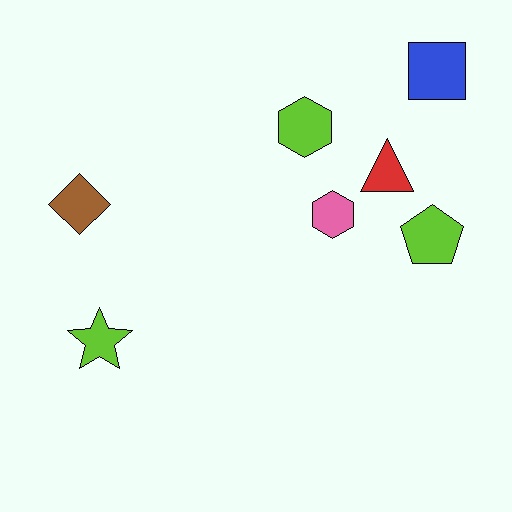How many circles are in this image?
There are no circles.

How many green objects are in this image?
There are no green objects.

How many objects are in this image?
There are 7 objects.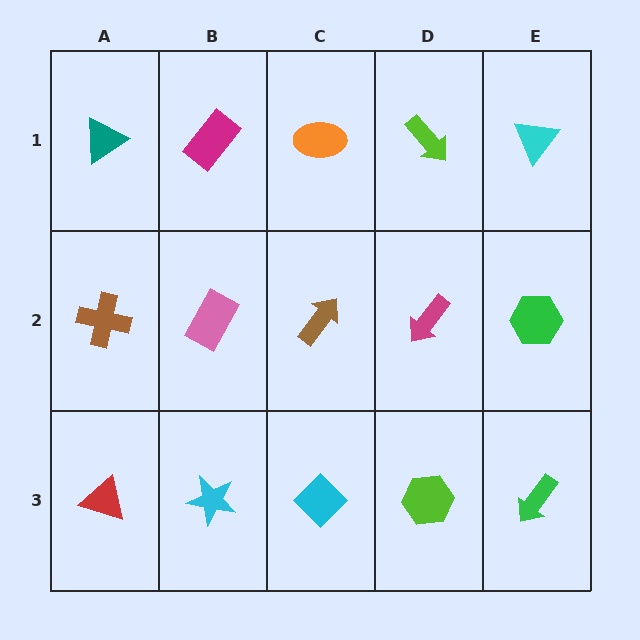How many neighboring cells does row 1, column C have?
3.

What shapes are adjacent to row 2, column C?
An orange ellipse (row 1, column C), a cyan diamond (row 3, column C), a pink rectangle (row 2, column B), a magenta arrow (row 2, column D).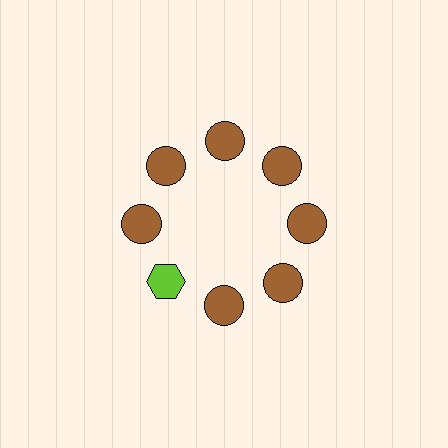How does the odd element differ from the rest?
It differs in both color (lime instead of brown) and shape (hexagon instead of circle).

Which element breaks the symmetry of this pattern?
The lime hexagon at roughly the 8 o'clock position breaks the symmetry. All other shapes are brown circles.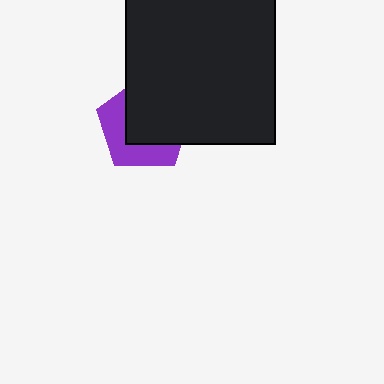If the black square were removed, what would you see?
You would see the complete purple pentagon.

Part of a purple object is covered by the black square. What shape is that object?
It is a pentagon.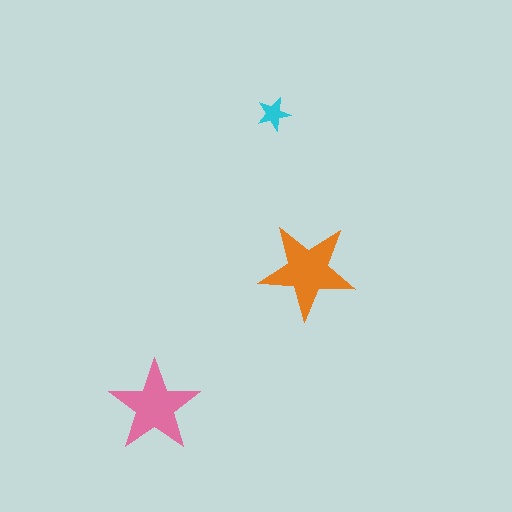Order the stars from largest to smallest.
the orange one, the pink one, the cyan one.